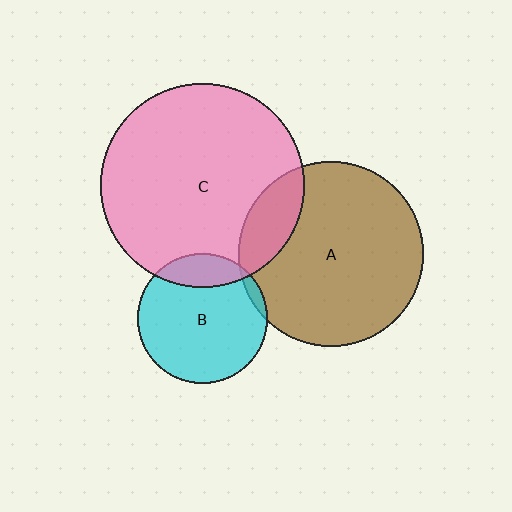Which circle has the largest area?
Circle C (pink).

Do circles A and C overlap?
Yes.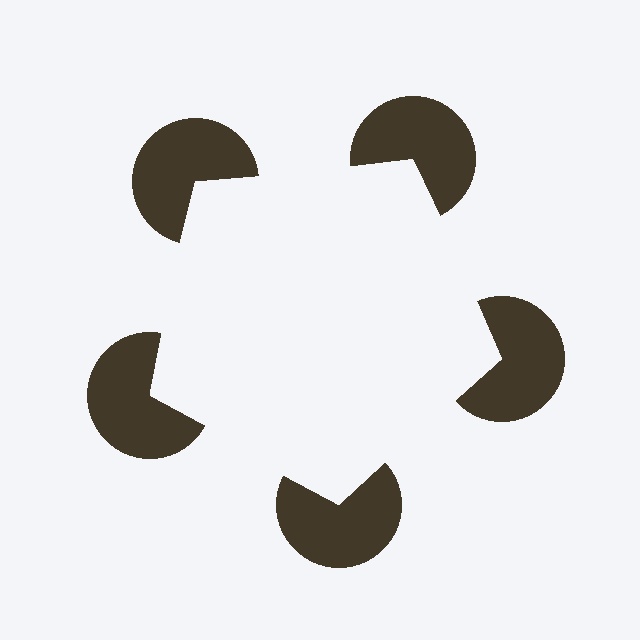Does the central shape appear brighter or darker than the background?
It typically appears slightly brighter than the background, even though no actual brightness change is drawn.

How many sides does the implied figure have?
5 sides.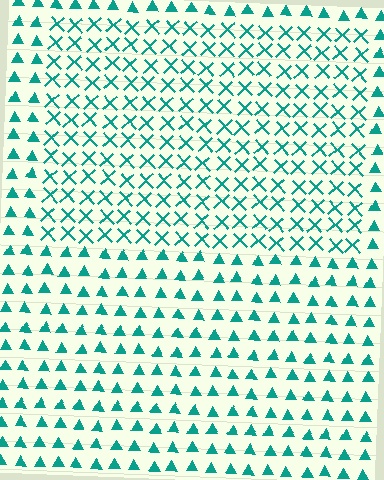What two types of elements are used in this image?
The image uses X marks inside the rectangle region and triangles outside it.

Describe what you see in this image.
The image is filled with small teal elements arranged in a uniform grid. A rectangle-shaped region contains X marks, while the surrounding area contains triangles. The boundary is defined purely by the change in element shape.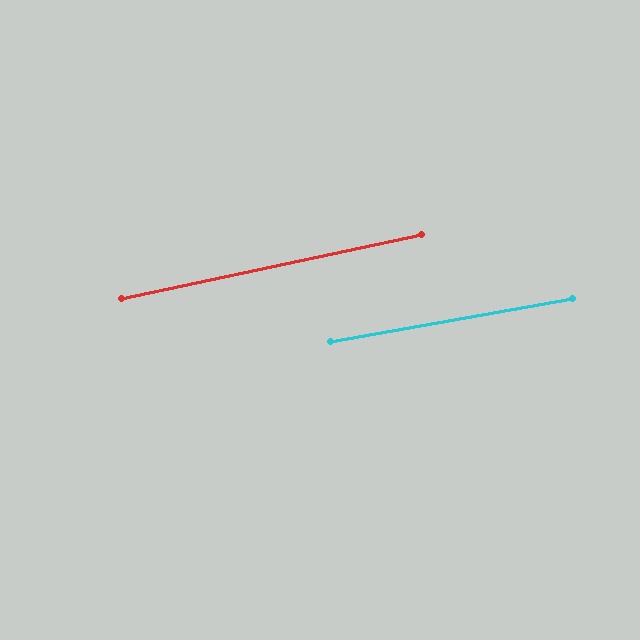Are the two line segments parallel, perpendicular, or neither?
Parallel — their directions differ by only 2.0°.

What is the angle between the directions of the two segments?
Approximately 2 degrees.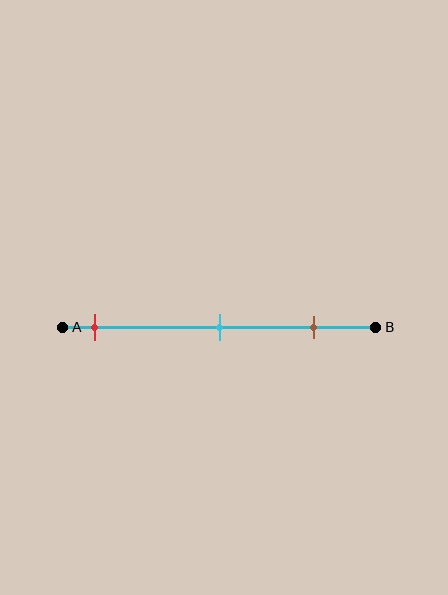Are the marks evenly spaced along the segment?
Yes, the marks are approximately evenly spaced.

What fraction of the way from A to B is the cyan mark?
The cyan mark is approximately 50% (0.5) of the way from A to B.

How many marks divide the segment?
There are 3 marks dividing the segment.